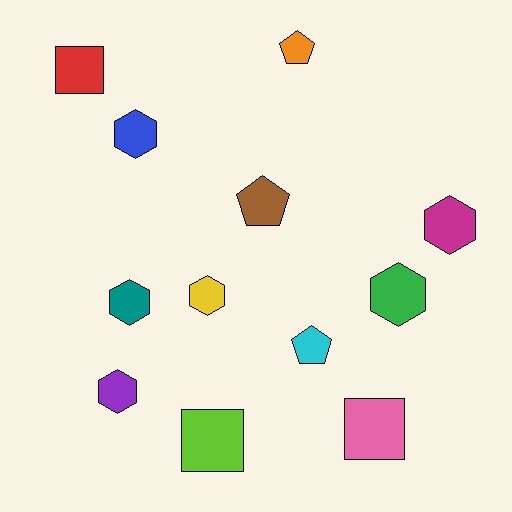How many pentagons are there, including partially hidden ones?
There are 3 pentagons.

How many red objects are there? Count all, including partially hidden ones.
There is 1 red object.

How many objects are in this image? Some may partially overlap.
There are 12 objects.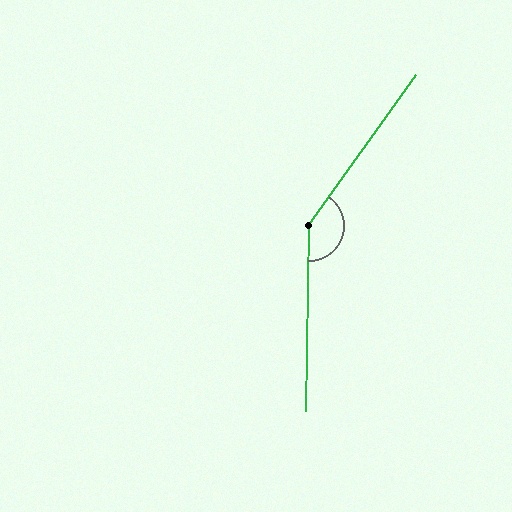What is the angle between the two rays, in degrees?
Approximately 145 degrees.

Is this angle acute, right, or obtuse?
It is obtuse.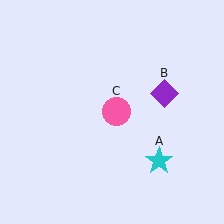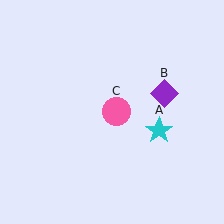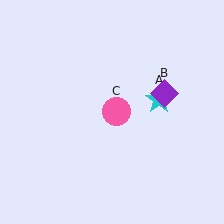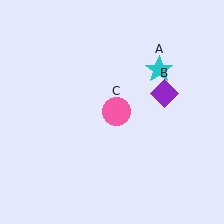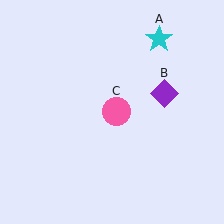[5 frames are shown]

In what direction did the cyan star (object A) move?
The cyan star (object A) moved up.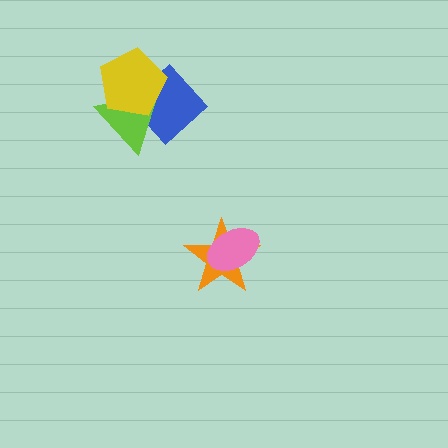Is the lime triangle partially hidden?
Yes, it is partially covered by another shape.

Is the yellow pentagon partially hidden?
No, no other shape covers it.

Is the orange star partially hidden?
Yes, it is partially covered by another shape.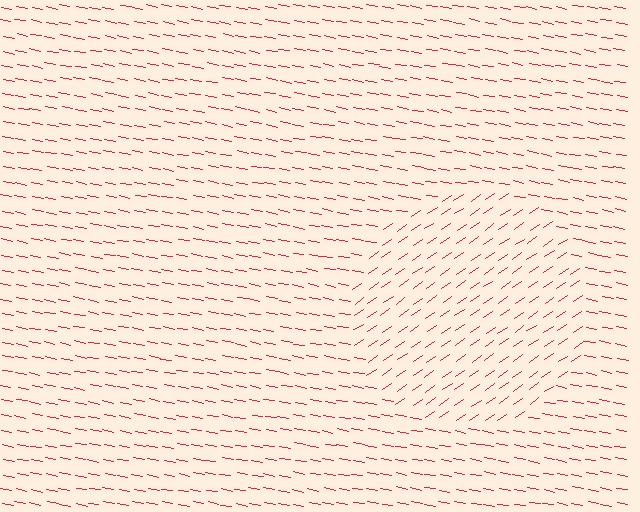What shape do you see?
I see a circle.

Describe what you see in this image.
The image is filled with small red line segments. A circle region in the image has lines oriented differently from the surrounding lines, creating a visible texture boundary.